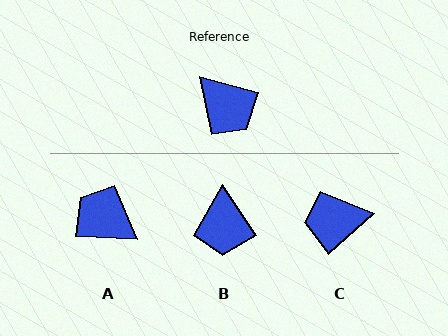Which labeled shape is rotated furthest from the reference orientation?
A, about 169 degrees away.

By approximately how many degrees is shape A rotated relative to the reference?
Approximately 169 degrees clockwise.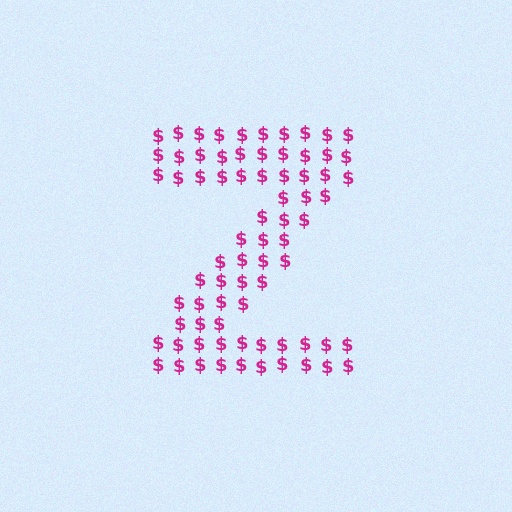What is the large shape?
The large shape is the letter Z.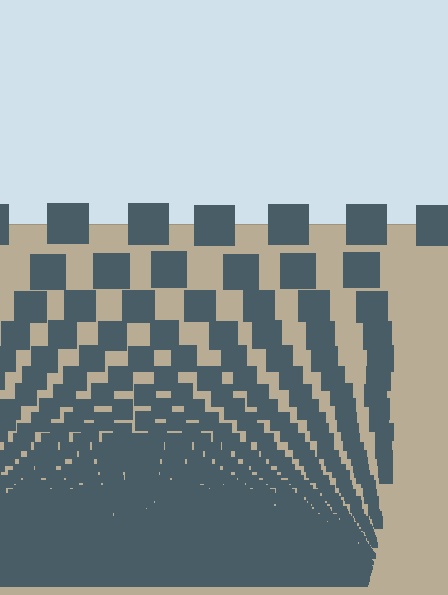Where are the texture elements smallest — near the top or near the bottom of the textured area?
Near the bottom.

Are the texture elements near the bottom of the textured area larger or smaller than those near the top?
Smaller. The gradient is inverted — elements near the bottom are smaller and denser.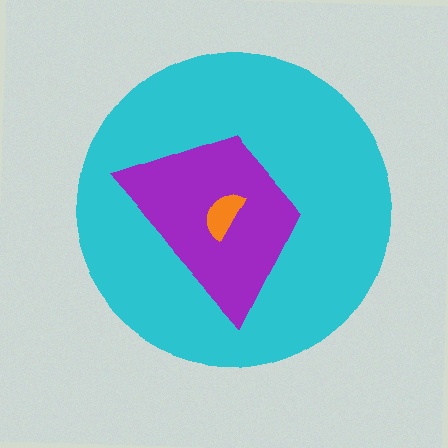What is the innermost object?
The orange semicircle.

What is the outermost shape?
The cyan circle.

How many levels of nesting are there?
3.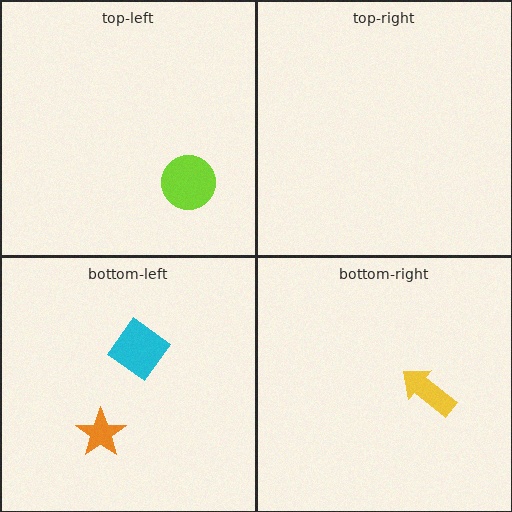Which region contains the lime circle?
The top-left region.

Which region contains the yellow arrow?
The bottom-right region.